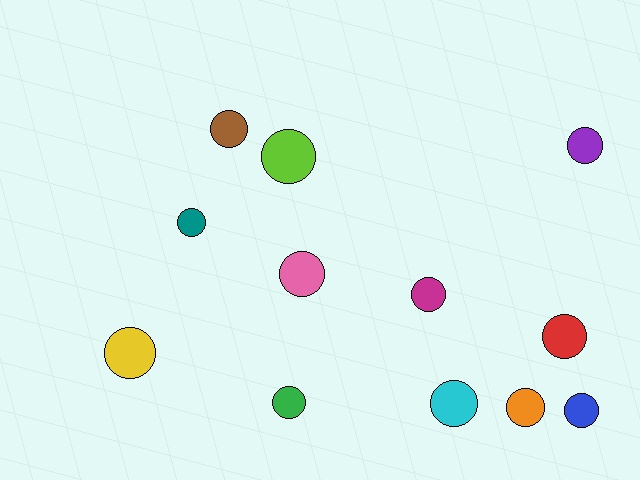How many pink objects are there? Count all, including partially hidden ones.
There is 1 pink object.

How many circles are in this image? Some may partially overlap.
There are 12 circles.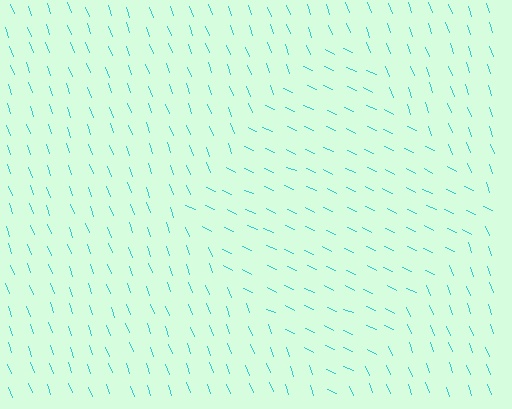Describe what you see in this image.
The image is filled with small cyan line segments. A diamond region in the image has lines oriented differently from the surrounding lines, creating a visible texture boundary.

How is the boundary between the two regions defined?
The boundary is defined purely by a change in line orientation (approximately 45 degrees difference). All lines are the same color and thickness.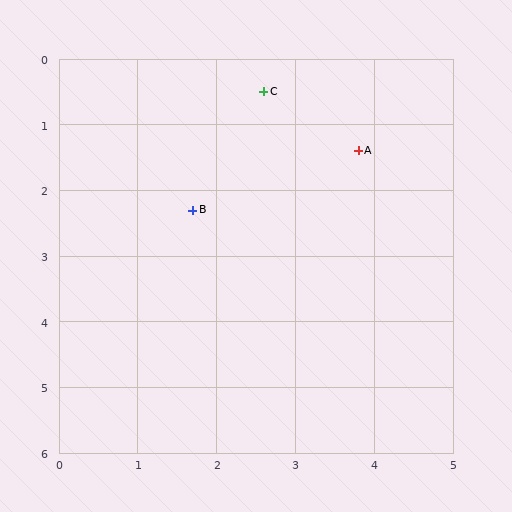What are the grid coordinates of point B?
Point B is at approximately (1.7, 2.3).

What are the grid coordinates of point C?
Point C is at approximately (2.6, 0.5).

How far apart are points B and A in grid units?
Points B and A are about 2.3 grid units apart.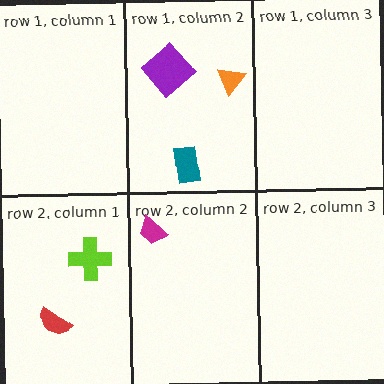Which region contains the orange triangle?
The row 1, column 2 region.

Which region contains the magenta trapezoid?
The row 2, column 2 region.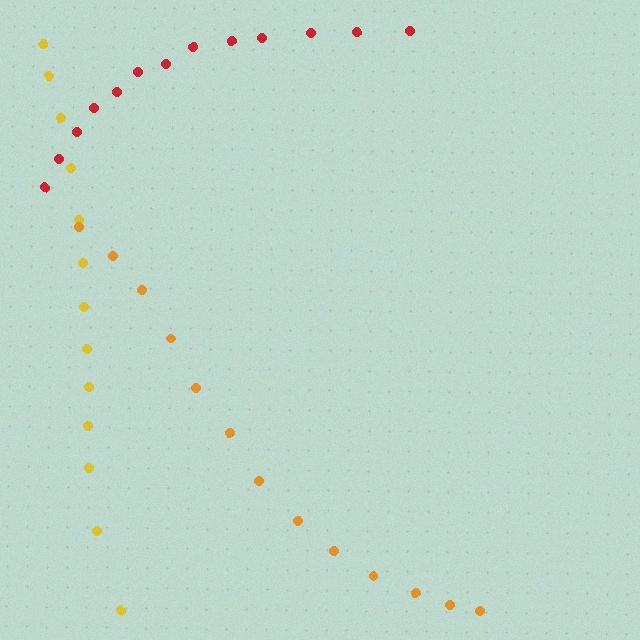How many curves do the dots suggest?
There are 3 distinct paths.